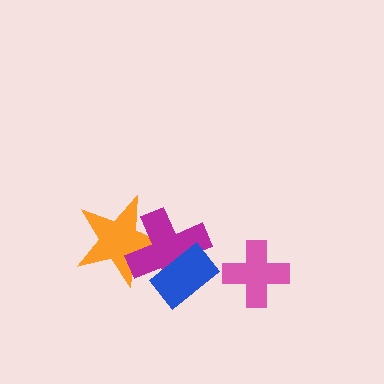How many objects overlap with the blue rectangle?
1 object overlaps with the blue rectangle.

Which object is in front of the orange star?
The magenta cross is in front of the orange star.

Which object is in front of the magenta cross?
The blue rectangle is in front of the magenta cross.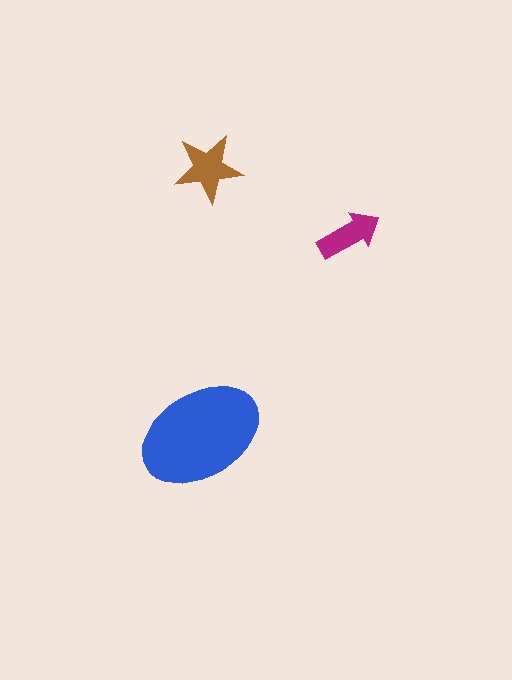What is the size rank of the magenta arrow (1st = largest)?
3rd.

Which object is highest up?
The brown star is topmost.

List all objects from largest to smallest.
The blue ellipse, the brown star, the magenta arrow.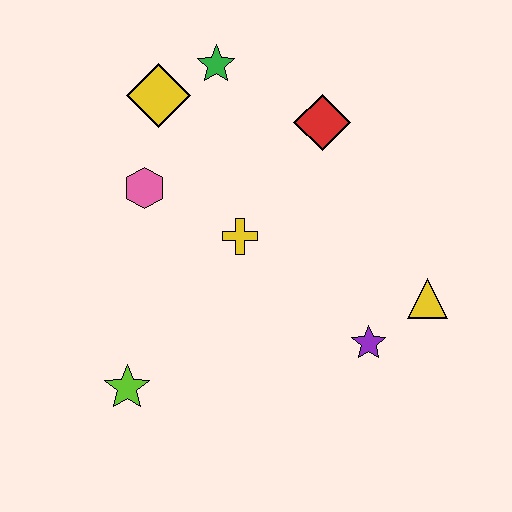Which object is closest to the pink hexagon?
The yellow diamond is closest to the pink hexagon.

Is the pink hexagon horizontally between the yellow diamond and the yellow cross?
No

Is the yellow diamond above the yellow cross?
Yes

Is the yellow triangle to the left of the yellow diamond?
No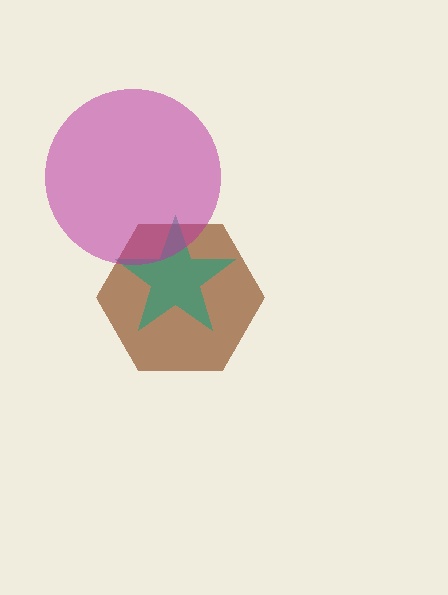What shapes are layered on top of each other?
The layered shapes are: a brown hexagon, a teal star, a magenta circle.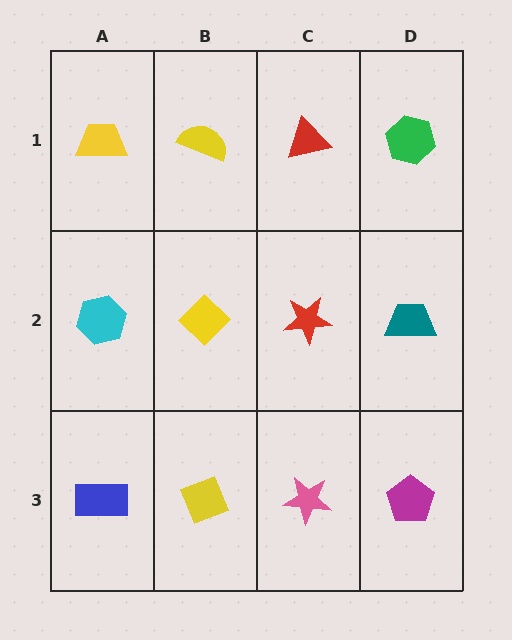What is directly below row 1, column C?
A red star.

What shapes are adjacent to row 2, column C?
A red triangle (row 1, column C), a pink star (row 3, column C), a yellow diamond (row 2, column B), a teal trapezoid (row 2, column D).